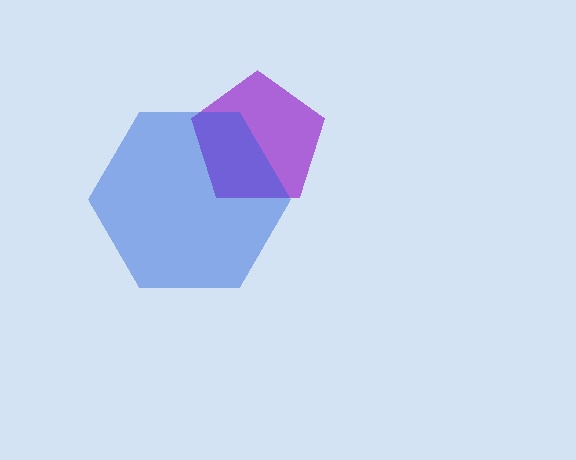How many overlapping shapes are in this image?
There are 2 overlapping shapes in the image.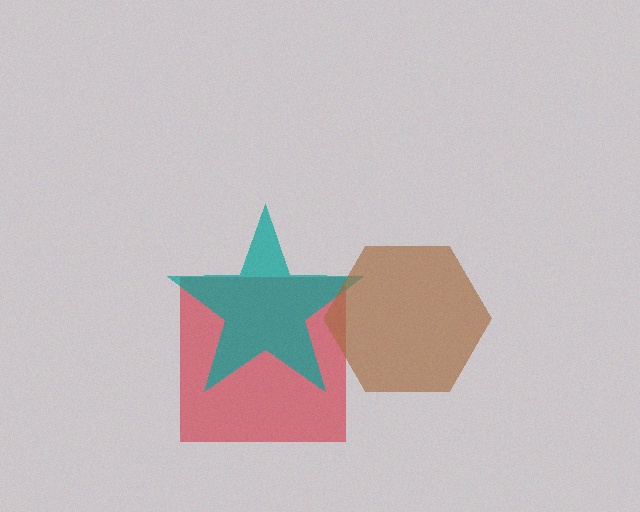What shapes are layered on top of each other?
The layered shapes are: a red square, a teal star, a brown hexagon.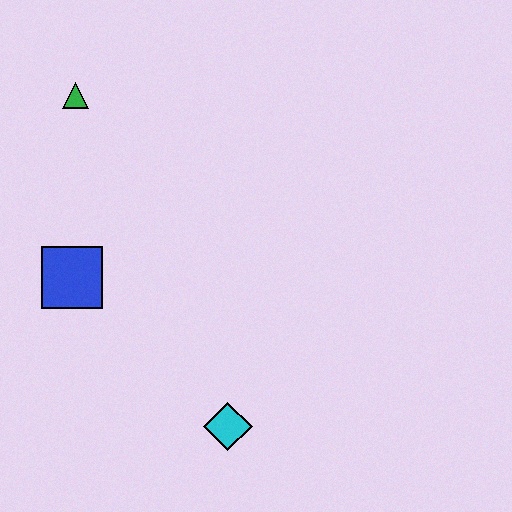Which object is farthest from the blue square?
The cyan diamond is farthest from the blue square.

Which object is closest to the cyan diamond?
The blue square is closest to the cyan diamond.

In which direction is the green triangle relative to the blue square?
The green triangle is above the blue square.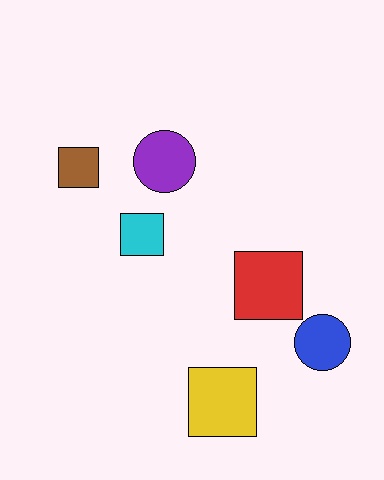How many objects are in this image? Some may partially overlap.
There are 6 objects.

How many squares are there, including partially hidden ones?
There are 4 squares.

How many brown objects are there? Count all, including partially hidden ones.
There is 1 brown object.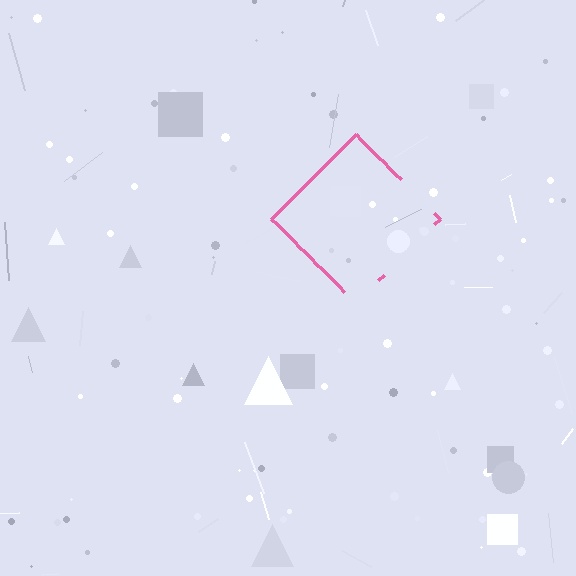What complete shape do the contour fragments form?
The contour fragments form a diamond.